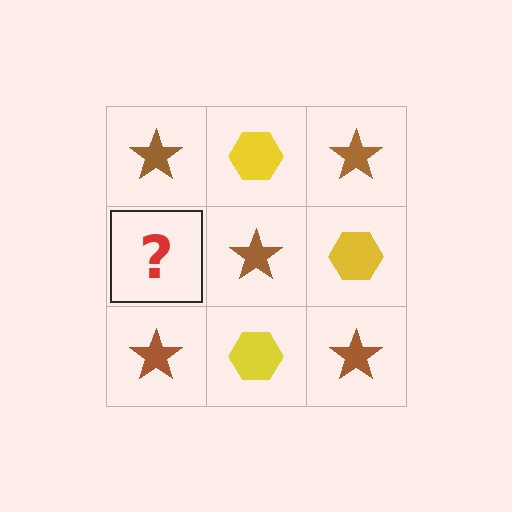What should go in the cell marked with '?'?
The missing cell should contain a yellow hexagon.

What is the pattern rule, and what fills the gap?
The rule is that it alternates brown star and yellow hexagon in a checkerboard pattern. The gap should be filled with a yellow hexagon.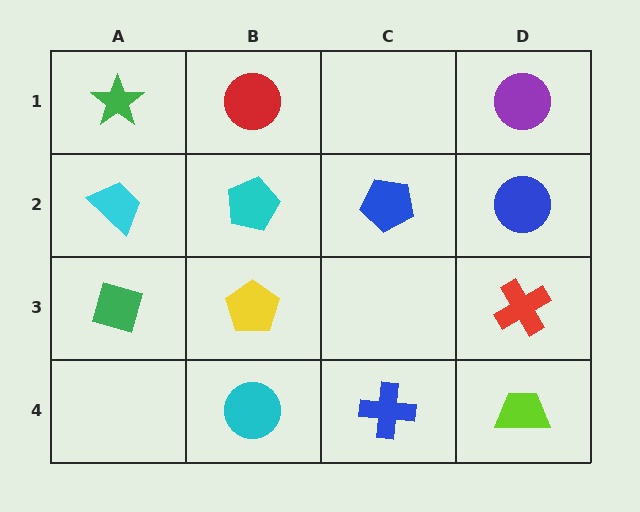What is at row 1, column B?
A red circle.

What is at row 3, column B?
A yellow pentagon.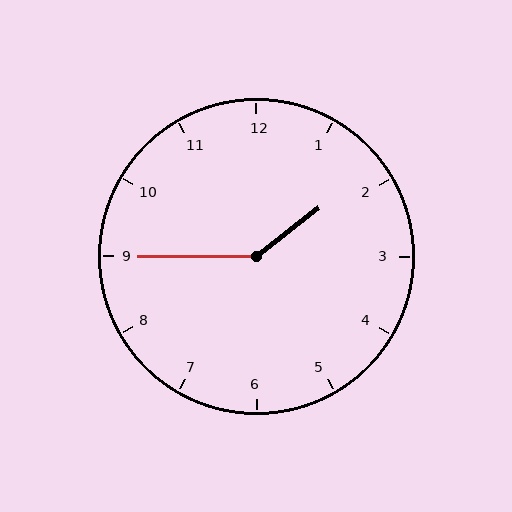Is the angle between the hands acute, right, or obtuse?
It is obtuse.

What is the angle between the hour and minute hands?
Approximately 142 degrees.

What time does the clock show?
1:45.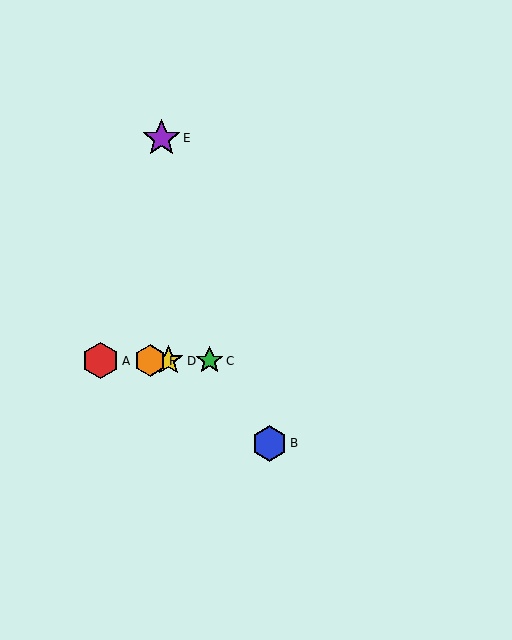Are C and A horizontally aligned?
Yes, both are at y≈361.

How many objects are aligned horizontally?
4 objects (A, C, D, F) are aligned horizontally.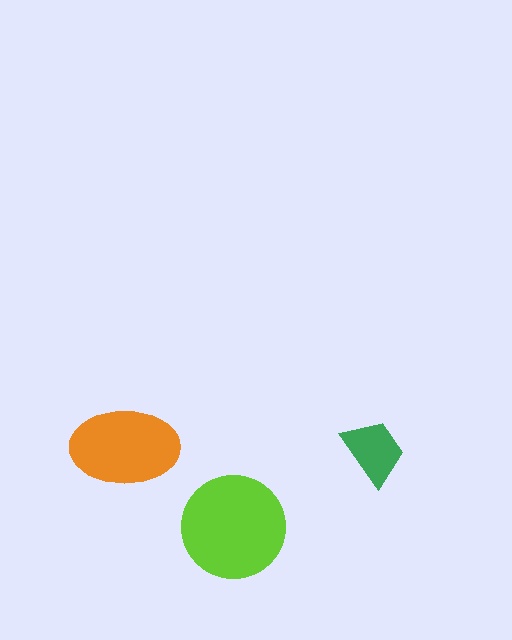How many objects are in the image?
There are 3 objects in the image.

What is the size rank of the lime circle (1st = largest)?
1st.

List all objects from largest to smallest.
The lime circle, the orange ellipse, the green trapezoid.